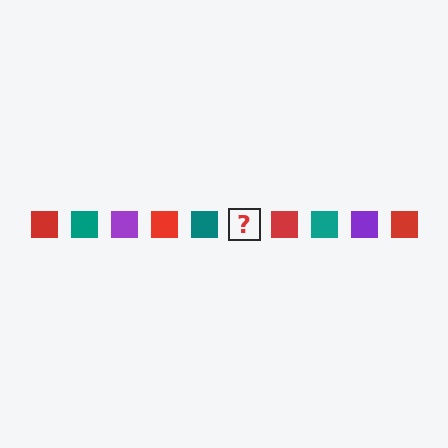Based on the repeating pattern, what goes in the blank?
The blank should be a purple square.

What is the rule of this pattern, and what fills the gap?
The rule is that the pattern cycles through red, teal, purple squares. The gap should be filled with a purple square.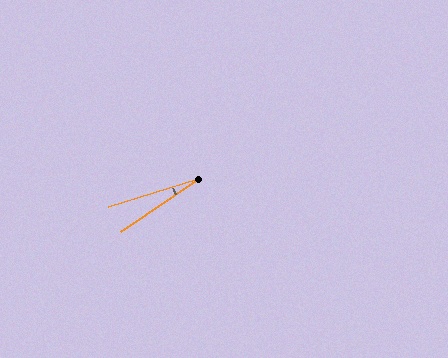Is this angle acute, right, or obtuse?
It is acute.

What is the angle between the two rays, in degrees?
Approximately 17 degrees.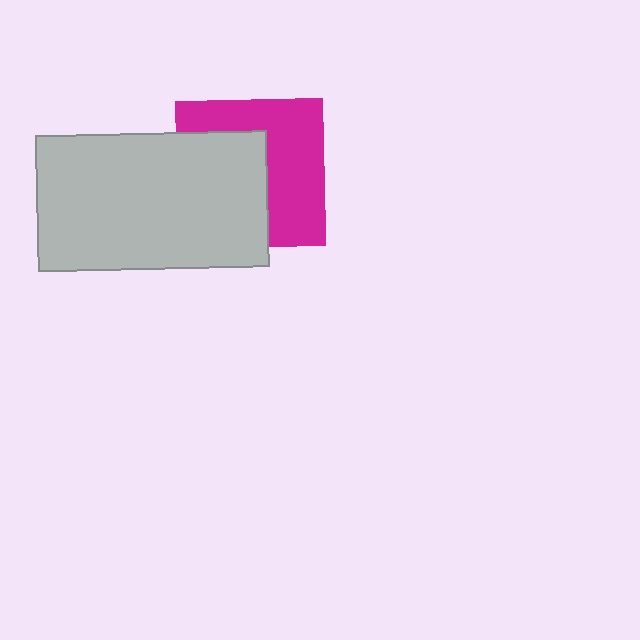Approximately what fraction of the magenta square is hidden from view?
Roughly 49% of the magenta square is hidden behind the light gray rectangle.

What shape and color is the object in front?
The object in front is a light gray rectangle.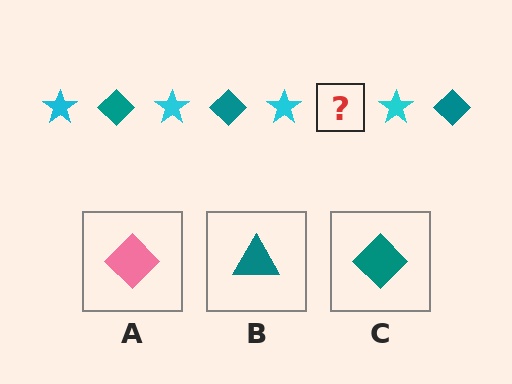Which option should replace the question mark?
Option C.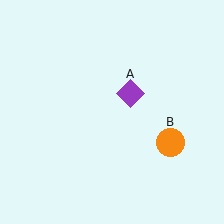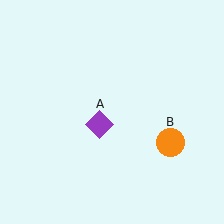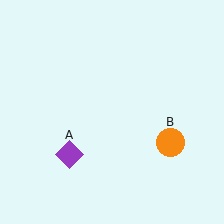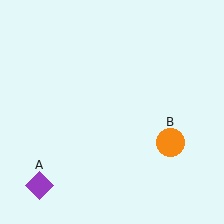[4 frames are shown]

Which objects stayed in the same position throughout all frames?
Orange circle (object B) remained stationary.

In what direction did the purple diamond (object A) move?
The purple diamond (object A) moved down and to the left.